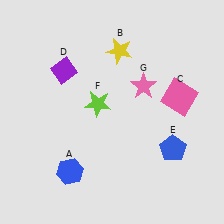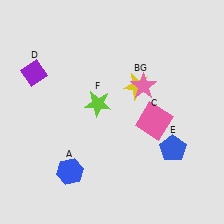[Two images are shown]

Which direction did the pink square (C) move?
The pink square (C) moved left.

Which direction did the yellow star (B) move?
The yellow star (B) moved down.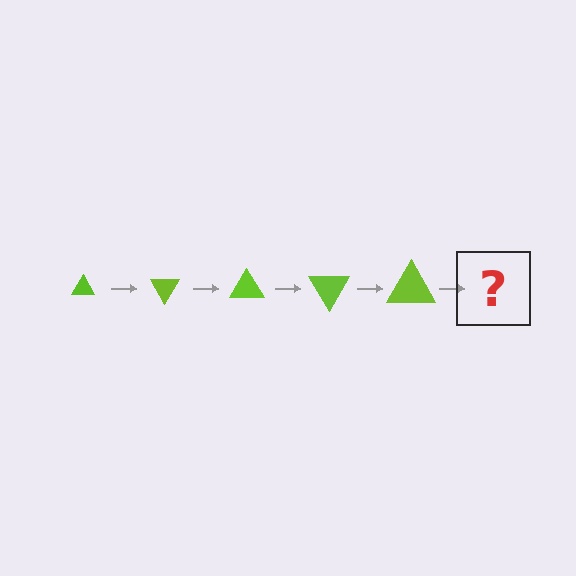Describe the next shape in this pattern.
It should be a triangle, larger than the previous one and rotated 300 degrees from the start.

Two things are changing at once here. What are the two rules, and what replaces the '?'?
The two rules are that the triangle grows larger each step and it rotates 60 degrees each step. The '?' should be a triangle, larger than the previous one and rotated 300 degrees from the start.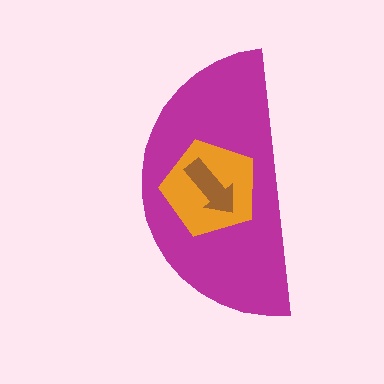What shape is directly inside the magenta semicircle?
The orange pentagon.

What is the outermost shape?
The magenta semicircle.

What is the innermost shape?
The brown arrow.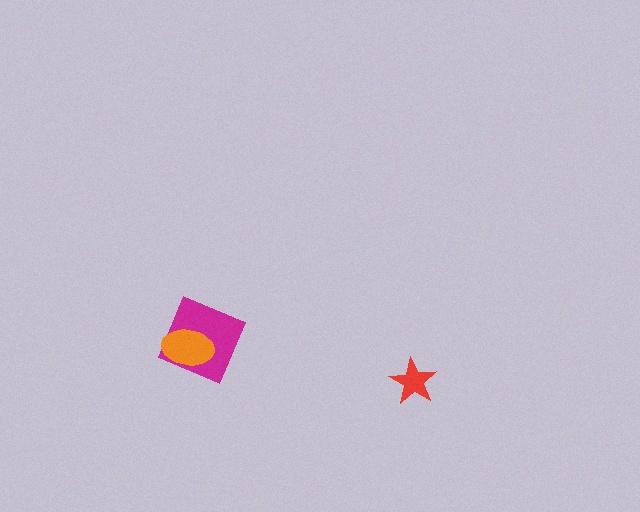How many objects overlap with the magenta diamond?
1 object overlaps with the magenta diamond.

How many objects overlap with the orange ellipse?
1 object overlaps with the orange ellipse.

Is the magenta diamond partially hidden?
Yes, it is partially covered by another shape.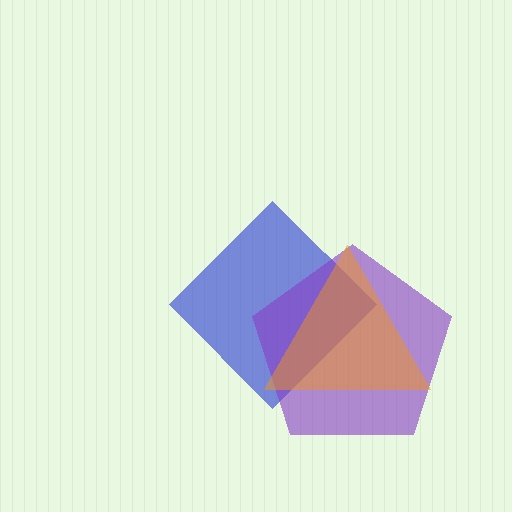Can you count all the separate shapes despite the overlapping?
Yes, there are 3 separate shapes.